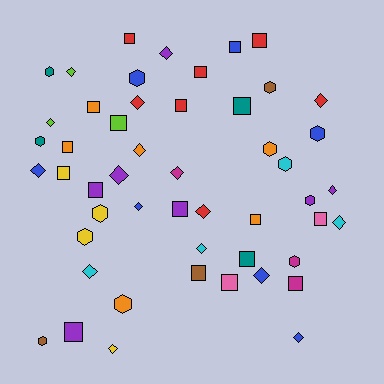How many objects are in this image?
There are 50 objects.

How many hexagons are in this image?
There are 13 hexagons.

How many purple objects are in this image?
There are 7 purple objects.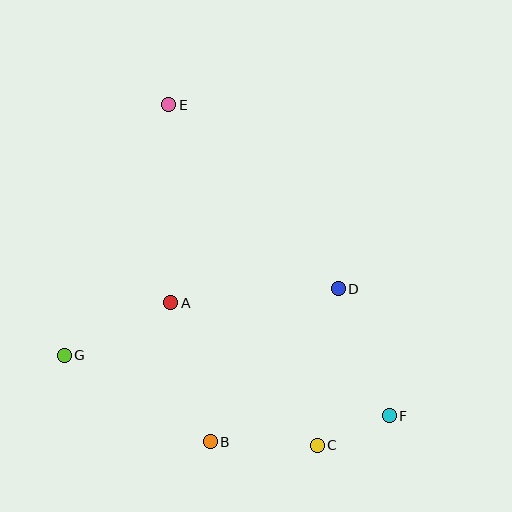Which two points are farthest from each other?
Points E and F are farthest from each other.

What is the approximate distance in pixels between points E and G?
The distance between E and G is approximately 272 pixels.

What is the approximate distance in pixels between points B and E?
The distance between B and E is approximately 339 pixels.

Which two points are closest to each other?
Points C and F are closest to each other.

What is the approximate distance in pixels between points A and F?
The distance between A and F is approximately 246 pixels.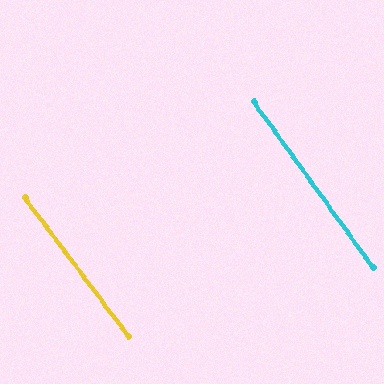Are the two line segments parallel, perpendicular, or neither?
Parallel — their directions differ by only 1.4°.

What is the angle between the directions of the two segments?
Approximately 1 degree.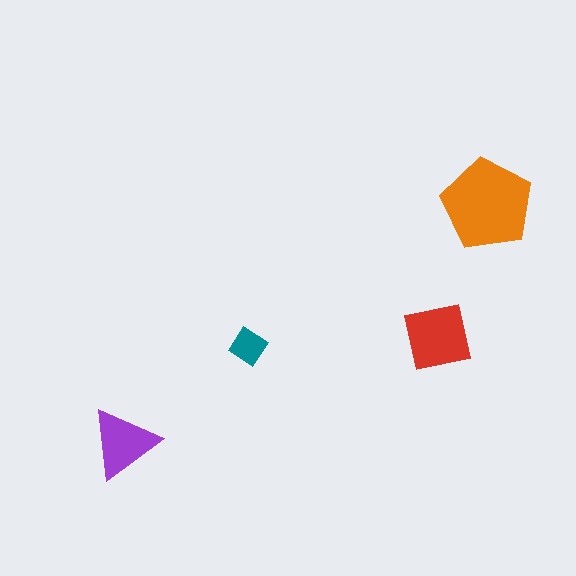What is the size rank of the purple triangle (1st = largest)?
3rd.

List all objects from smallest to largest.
The teal diamond, the purple triangle, the red square, the orange pentagon.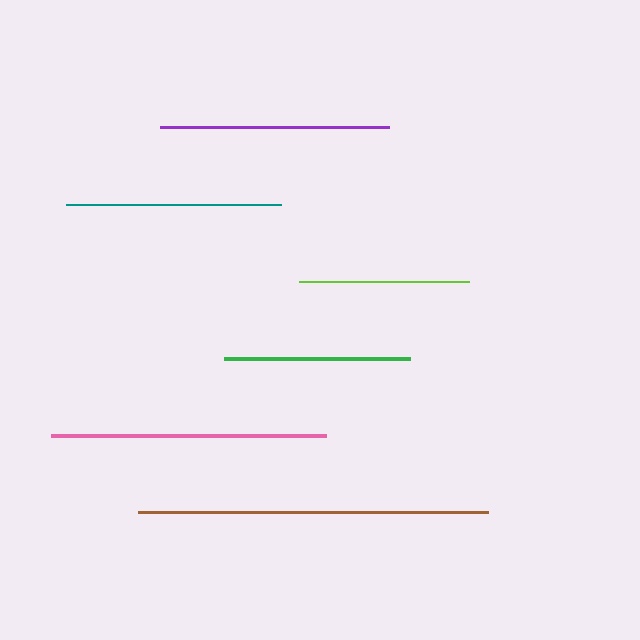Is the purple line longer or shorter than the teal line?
The purple line is longer than the teal line.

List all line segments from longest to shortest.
From longest to shortest: brown, pink, purple, teal, green, lime.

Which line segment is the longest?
The brown line is the longest at approximately 350 pixels.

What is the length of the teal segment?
The teal segment is approximately 216 pixels long.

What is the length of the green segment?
The green segment is approximately 186 pixels long.